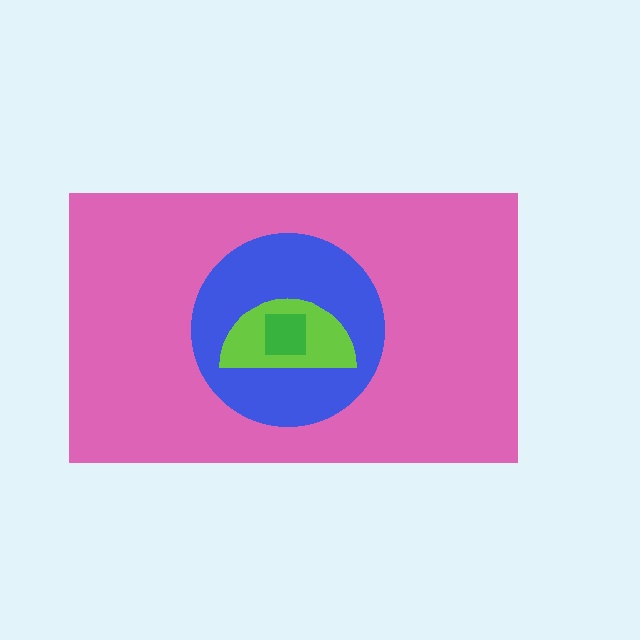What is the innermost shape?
The green square.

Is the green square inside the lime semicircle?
Yes.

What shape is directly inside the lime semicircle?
The green square.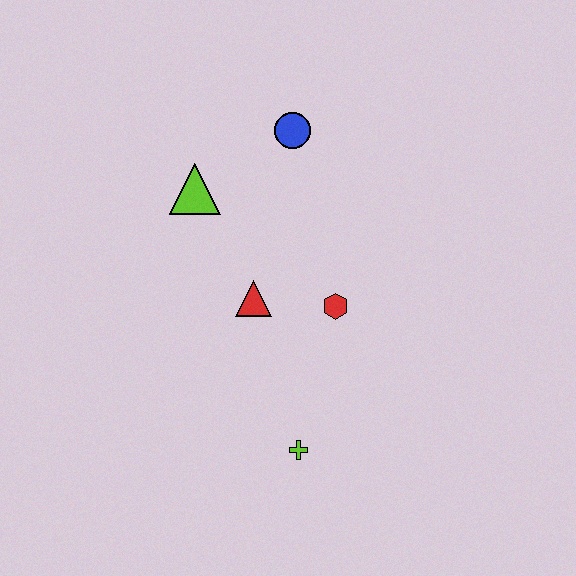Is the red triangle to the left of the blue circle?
Yes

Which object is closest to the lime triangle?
The blue circle is closest to the lime triangle.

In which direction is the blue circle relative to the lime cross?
The blue circle is above the lime cross.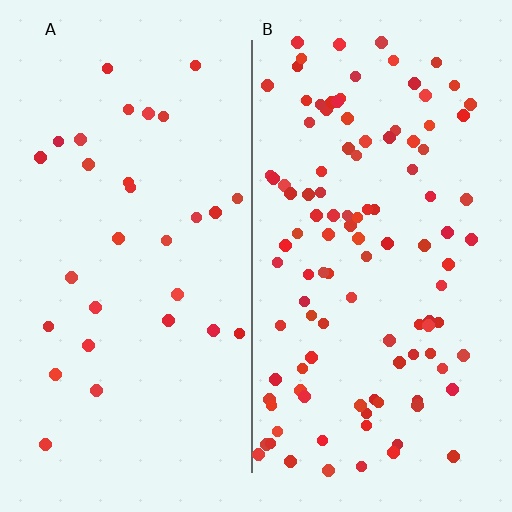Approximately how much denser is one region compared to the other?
Approximately 3.7× — region B over region A.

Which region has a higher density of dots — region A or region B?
B (the right).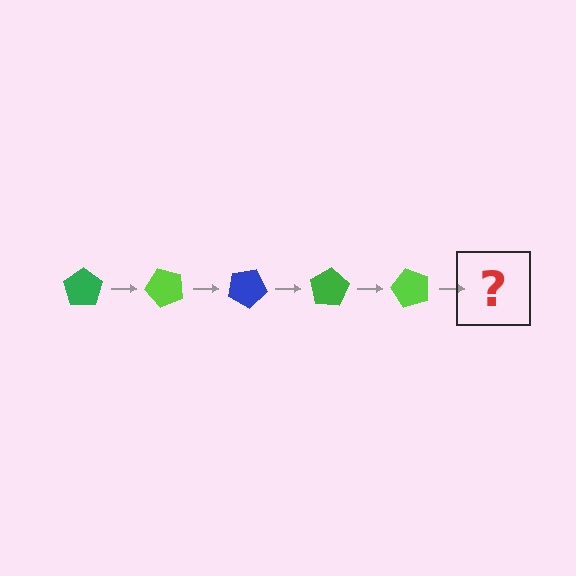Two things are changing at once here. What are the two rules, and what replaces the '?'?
The two rules are that it rotates 50 degrees each step and the color cycles through green, lime, and blue. The '?' should be a blue pentagon, rotated 250 degrees from the start.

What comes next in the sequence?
The next element should be a blue pentagon, rotated 250 degrees from the start.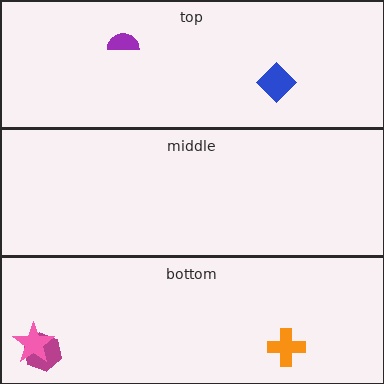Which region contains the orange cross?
The bottom region.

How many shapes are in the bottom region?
3.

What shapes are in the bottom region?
The magenta hexagon, the pink star, the orange cross.